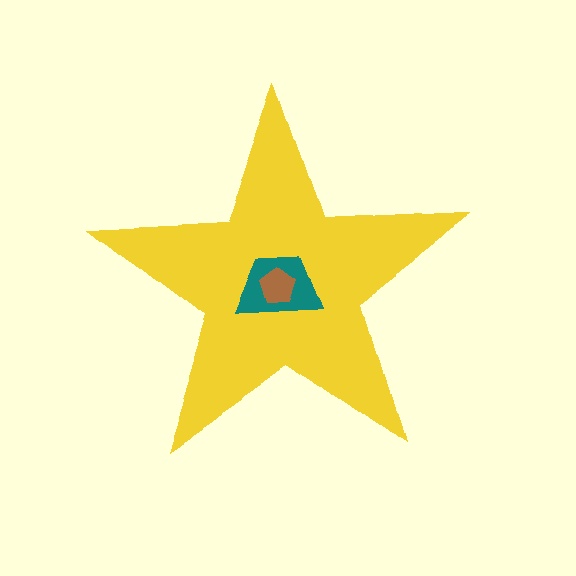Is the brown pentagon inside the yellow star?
Yes.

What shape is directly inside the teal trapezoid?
The brown pentagon.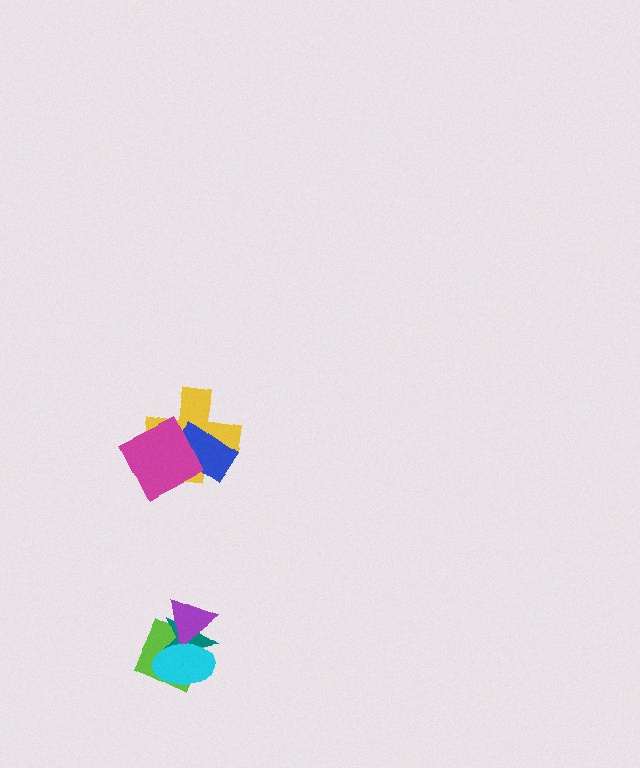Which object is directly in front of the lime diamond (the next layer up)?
The teal star is directly in front of the lime diamond.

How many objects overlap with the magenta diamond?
2 objects overlap with the magenta diamond.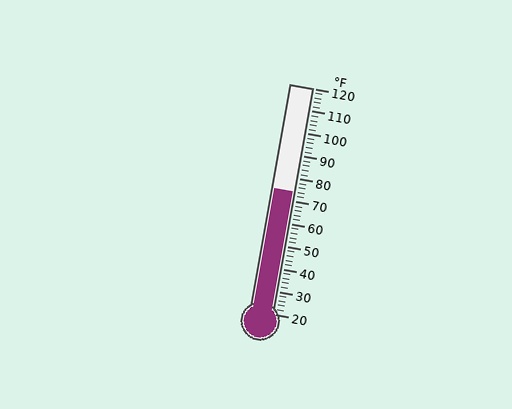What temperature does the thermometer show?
The thermometer shows approximately 74°F.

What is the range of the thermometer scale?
The thermometer scale ranges from 20°F to 120°F.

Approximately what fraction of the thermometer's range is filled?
The thermometer is filled to approximately 55% of its range.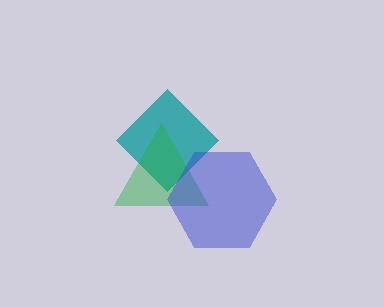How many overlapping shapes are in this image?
There are 3 overlapping shapes in the image.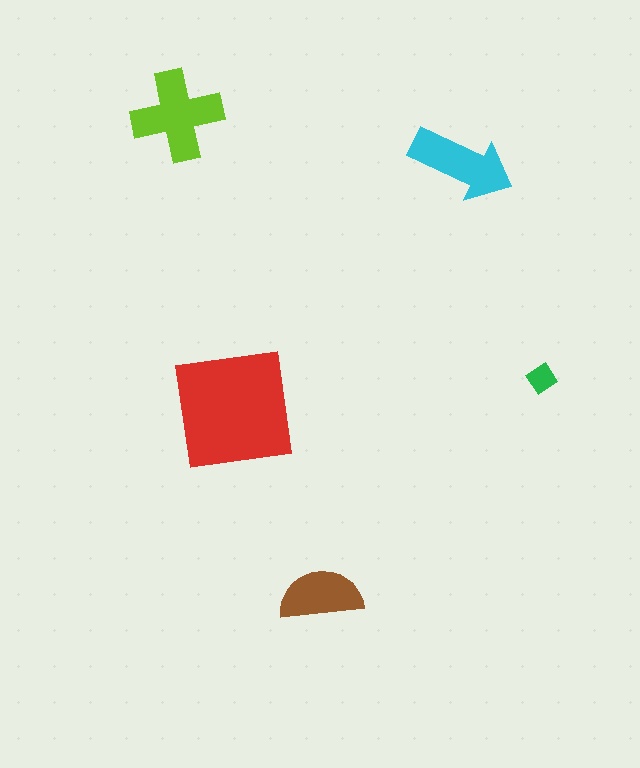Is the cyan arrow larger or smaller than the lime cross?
Smaller.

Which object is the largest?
The red square.